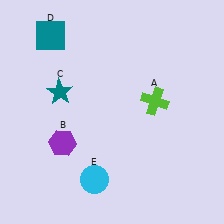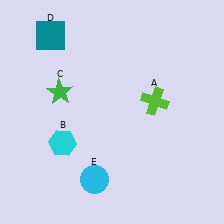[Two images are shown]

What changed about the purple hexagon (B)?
In Image 1, B is purple. In Image 2, it changed to cyan.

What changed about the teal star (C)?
In Image 1, C is teal. In Image 2, it changed to green.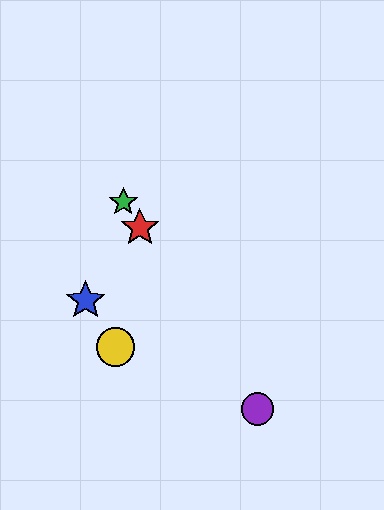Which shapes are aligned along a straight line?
The red star, the green star, the purple circle are aligned along a straight line.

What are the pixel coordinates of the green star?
The green star is at (123, 202).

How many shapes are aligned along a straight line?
3 shapes (the red star, the green star, the purple circle) are aligned along a straight line.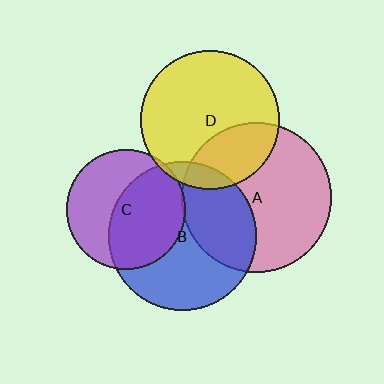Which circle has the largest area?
Circle A (pink).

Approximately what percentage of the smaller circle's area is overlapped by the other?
Approximately 5%.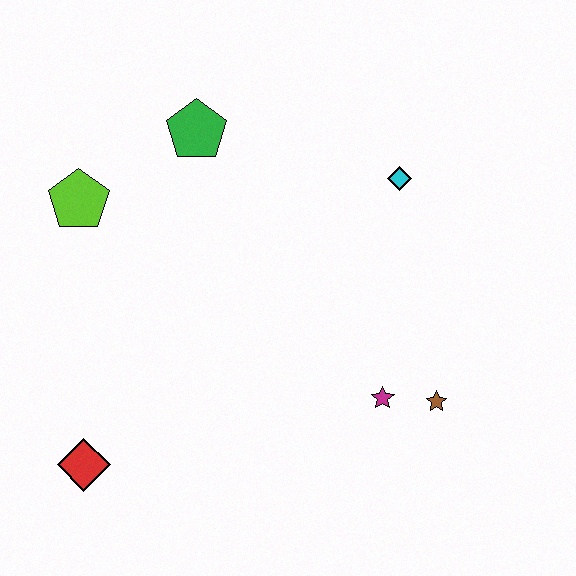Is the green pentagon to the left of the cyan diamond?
Yes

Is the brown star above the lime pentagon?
No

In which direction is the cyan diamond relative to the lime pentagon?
The cyan diamond is to the right of the lime pentagon.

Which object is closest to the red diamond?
The lime pentagon is closest to the red diamond.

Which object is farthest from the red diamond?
The cyan diamond is farthest from the red diamond.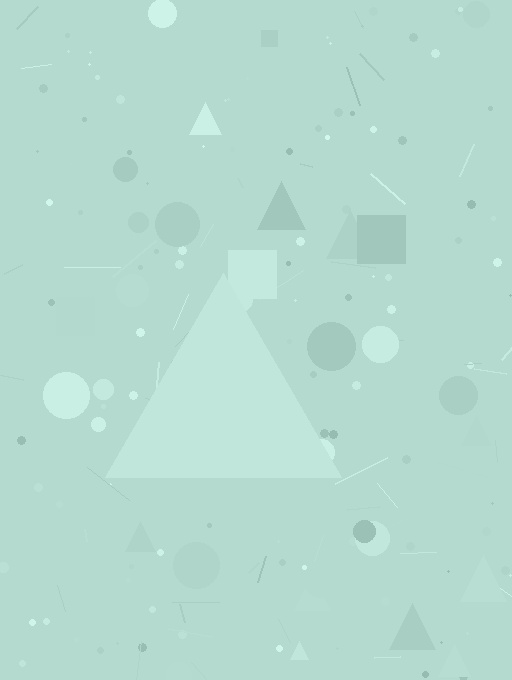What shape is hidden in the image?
A triangle is hidden in the image.